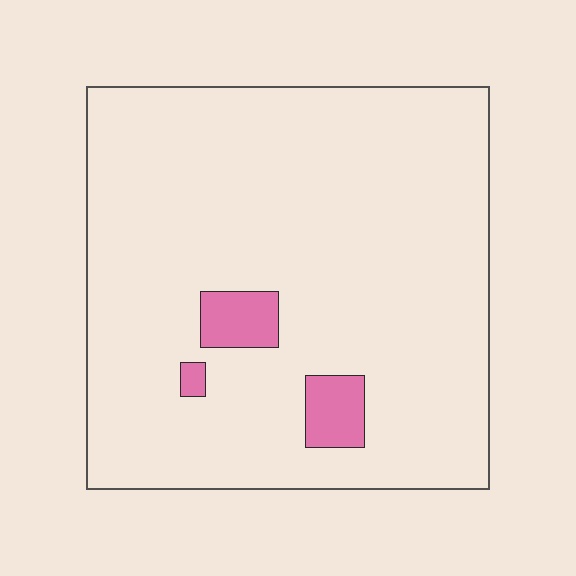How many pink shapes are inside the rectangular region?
3.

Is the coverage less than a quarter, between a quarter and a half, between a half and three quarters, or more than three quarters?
Less than a quarter.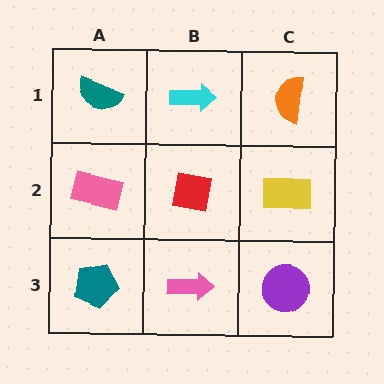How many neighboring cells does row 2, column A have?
3.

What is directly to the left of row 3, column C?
A pink arrow.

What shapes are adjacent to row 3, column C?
A yellow rectangle (row 2, column C), a pink arrow (row 3, column B).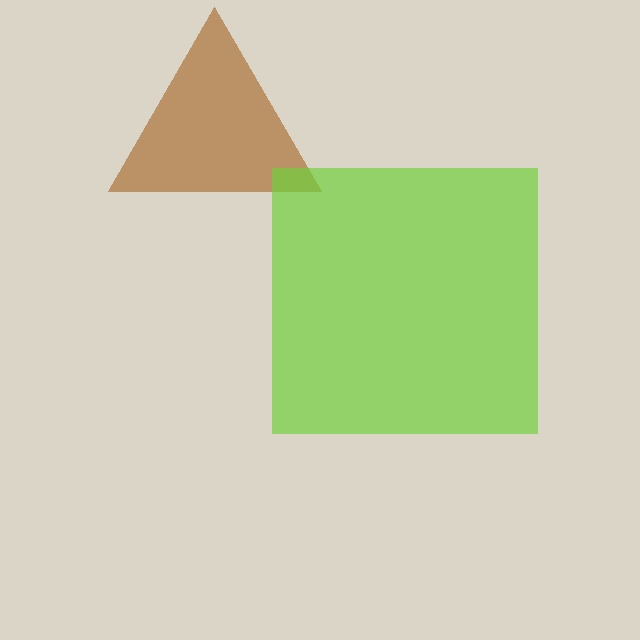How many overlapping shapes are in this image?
There are 2 overlapping shapes in the image.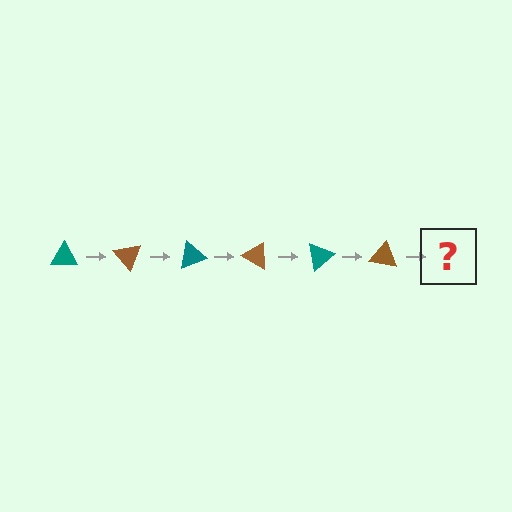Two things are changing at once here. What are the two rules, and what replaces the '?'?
The two rules are that it rotates 50 degrees each step and the color cycles through teal and brown. The '?' should be a teal triangle, rotated 300 degrees from the start.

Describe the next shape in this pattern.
It should be a teal triangle, rotated 300 degrees from the start.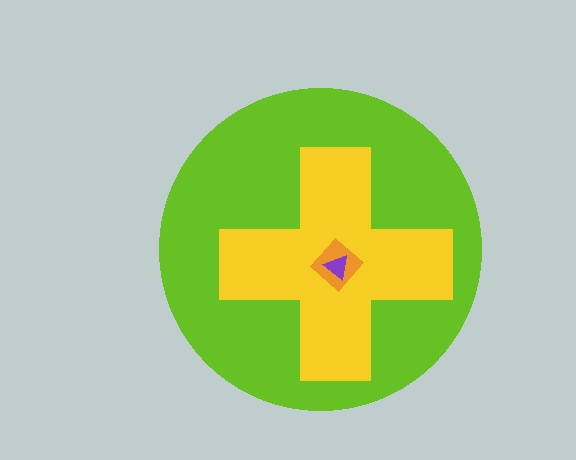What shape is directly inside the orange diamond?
The purple triangle.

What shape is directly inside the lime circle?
The yellow cross.